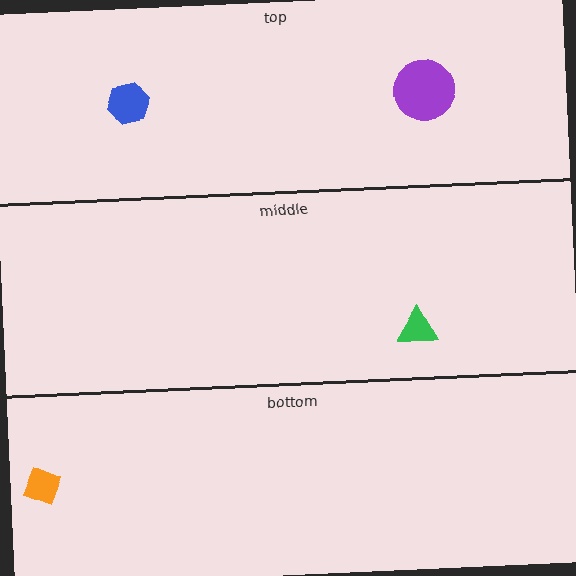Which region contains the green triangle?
The middle region.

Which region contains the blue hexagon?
The top region.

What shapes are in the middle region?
The green triangle.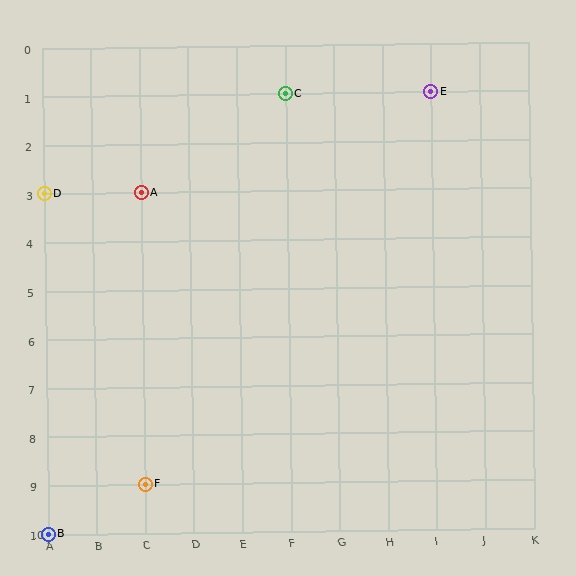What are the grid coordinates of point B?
Point B is at grid coordinates (A, 10).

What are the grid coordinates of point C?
Point C is at grid coordinates (F, 1).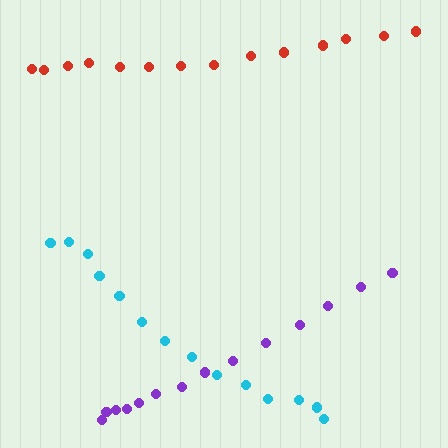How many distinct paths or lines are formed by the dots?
There are 3 distinct paths.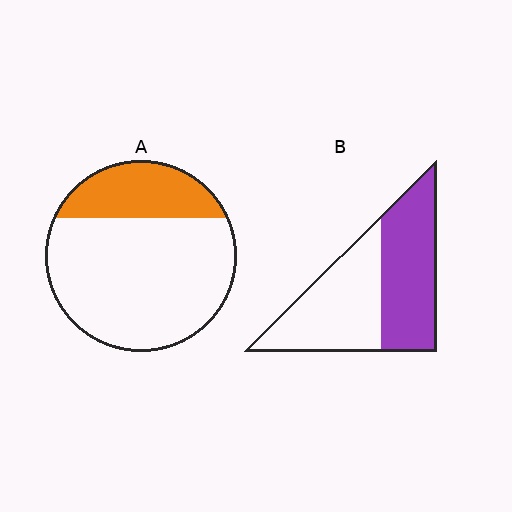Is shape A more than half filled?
No.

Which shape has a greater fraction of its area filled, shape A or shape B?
Shape B.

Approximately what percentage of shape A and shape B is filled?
A is approximately 25% and B is approximately 50%.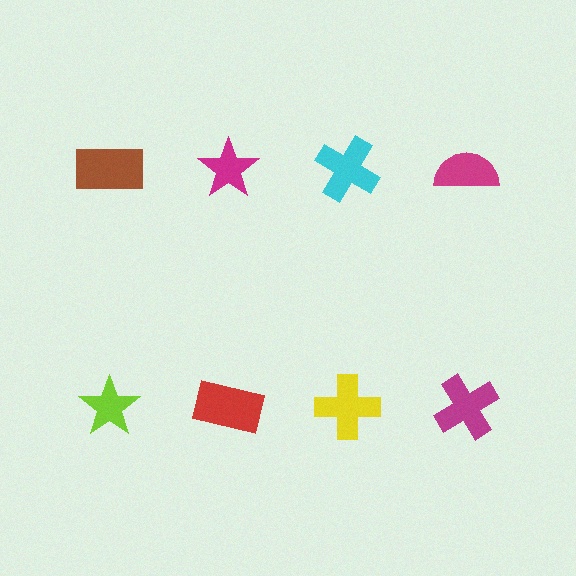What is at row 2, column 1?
A lime star.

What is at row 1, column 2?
A magenta star.